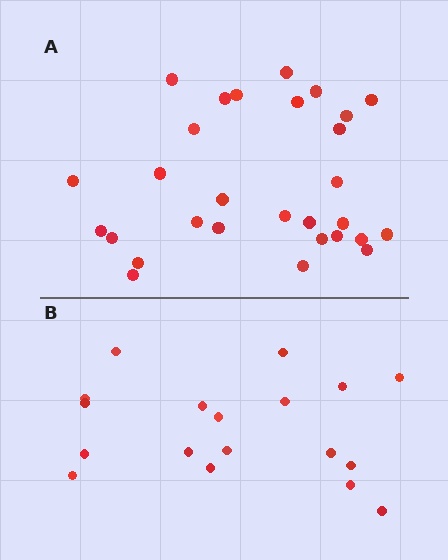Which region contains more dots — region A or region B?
Region A (the top region) has more dots.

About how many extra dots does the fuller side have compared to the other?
Region A has roughly 12 or so more dots than region B.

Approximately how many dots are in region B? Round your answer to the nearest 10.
About 20 dots. (The exact count is 18, which rounds to 20.)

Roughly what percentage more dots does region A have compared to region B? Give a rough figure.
About 60% more.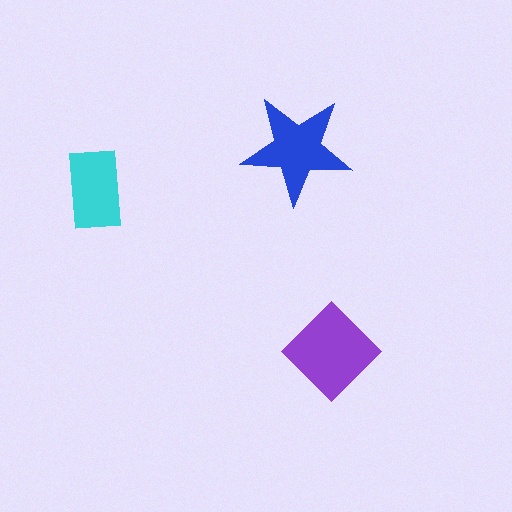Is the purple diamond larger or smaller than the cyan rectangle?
Larger.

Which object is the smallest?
The cyan rectangle.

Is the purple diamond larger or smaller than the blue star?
Larger.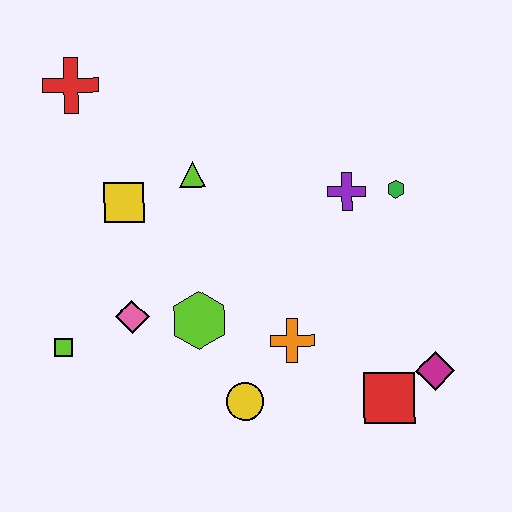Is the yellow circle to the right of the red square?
No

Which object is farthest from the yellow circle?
The red cross is farthest from the yellow circle.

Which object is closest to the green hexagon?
The purple cross is closest to the green hexagon.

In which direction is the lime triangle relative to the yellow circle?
The lime triangle is above the yellow circle.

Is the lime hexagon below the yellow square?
Yes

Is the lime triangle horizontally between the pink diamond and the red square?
Yes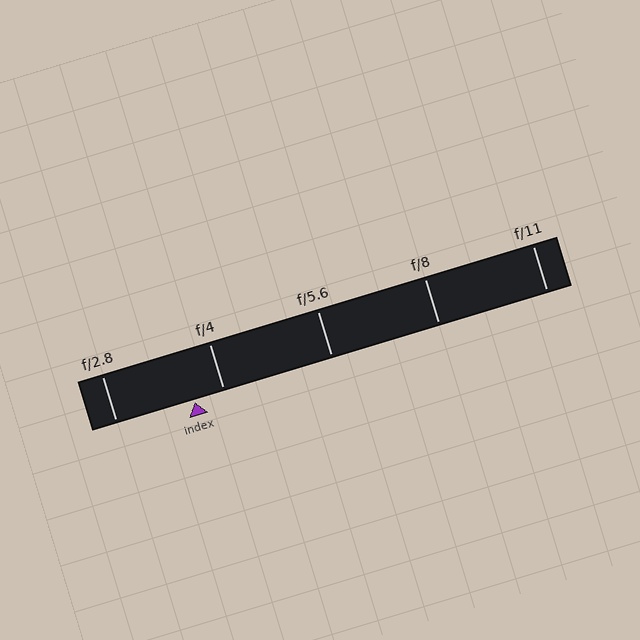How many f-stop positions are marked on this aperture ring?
There are 5 f-stop positions marked.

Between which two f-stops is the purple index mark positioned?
The index mark is between f/2.8 and f/4.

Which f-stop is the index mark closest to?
The index mark is closest to f/4.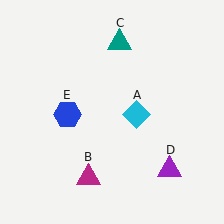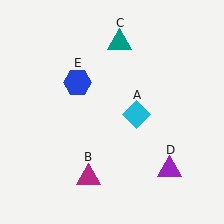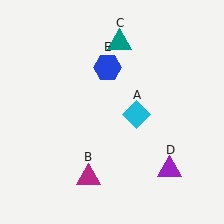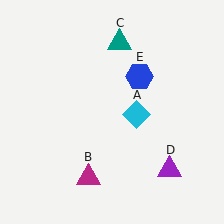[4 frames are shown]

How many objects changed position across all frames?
1 object changed position: blue hexagon (object E).